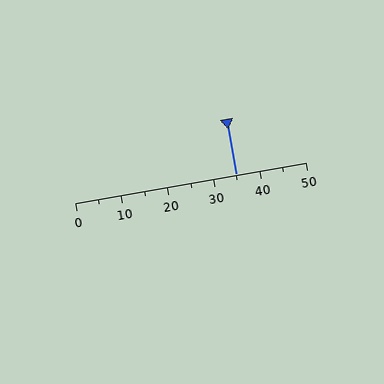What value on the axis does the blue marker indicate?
The marker indicates approximately 35.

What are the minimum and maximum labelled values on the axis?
The axis runs from 0 to 50.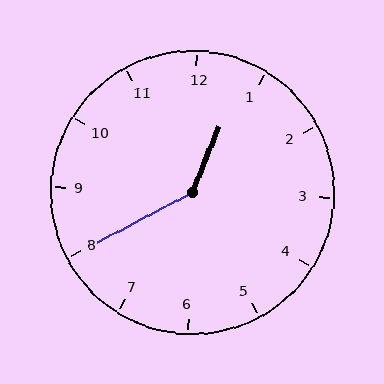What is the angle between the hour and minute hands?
Approximately 140 degrees.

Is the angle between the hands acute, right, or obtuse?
It is obtuse.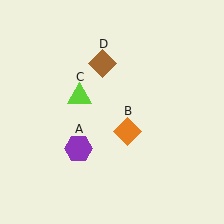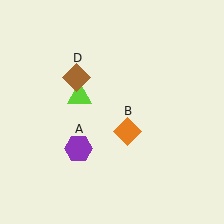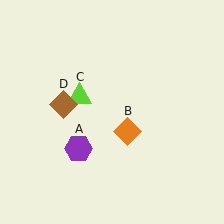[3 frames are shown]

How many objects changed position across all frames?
1 object changed position: brown diamond (object D).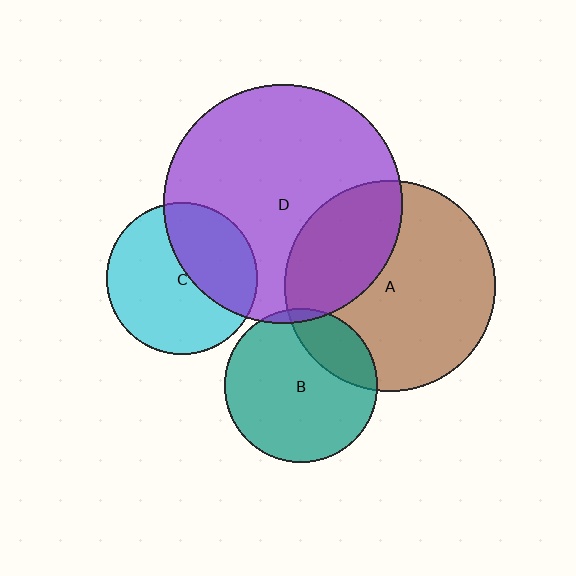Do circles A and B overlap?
Yes.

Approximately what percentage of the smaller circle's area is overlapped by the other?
Approximately 20%.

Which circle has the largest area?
Circle D (purple).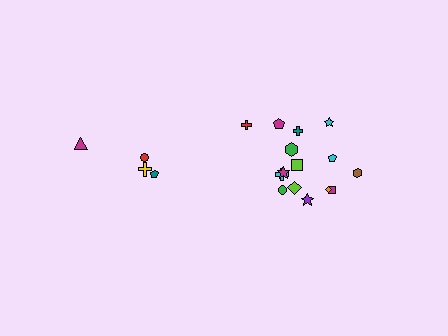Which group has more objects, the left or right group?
The right group.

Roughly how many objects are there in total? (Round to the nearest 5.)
Roughly 20 objects in total.